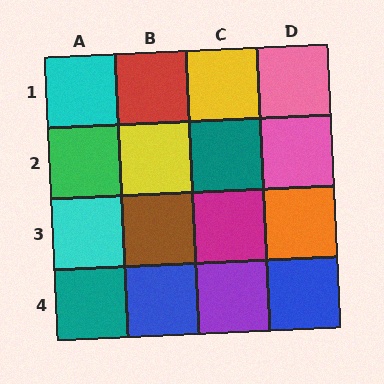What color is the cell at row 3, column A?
Cyan.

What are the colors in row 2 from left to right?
Green, yellow, teal, pink.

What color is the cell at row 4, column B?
Blue.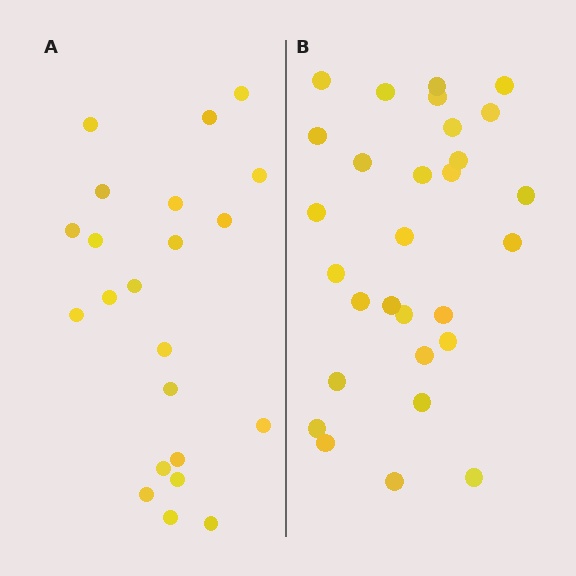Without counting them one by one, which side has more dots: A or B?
Region B (the right region) has more dots.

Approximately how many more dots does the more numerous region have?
Region B has roughly 8 or so more dots than region A.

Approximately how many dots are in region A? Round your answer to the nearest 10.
About 20 dots. (The exact count is 22, which rounds to 20.)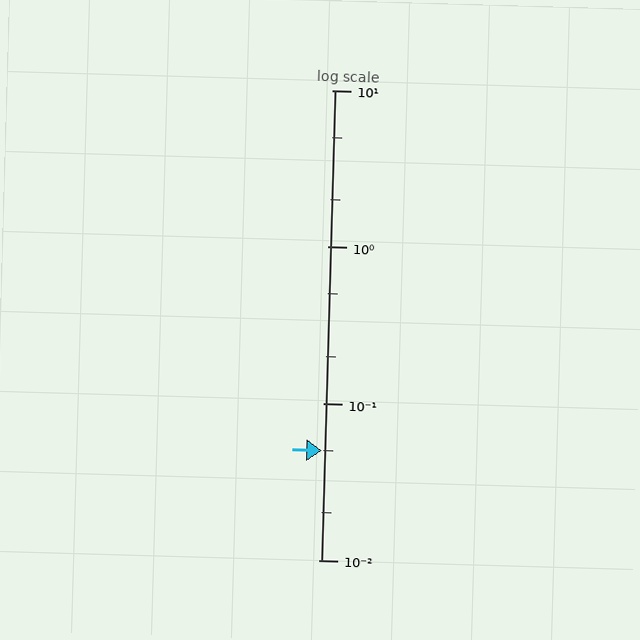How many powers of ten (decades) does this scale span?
The scale spans 3 decades, from 0.01 to 10.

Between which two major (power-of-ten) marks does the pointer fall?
The pointer is between 0.01 and 0.1.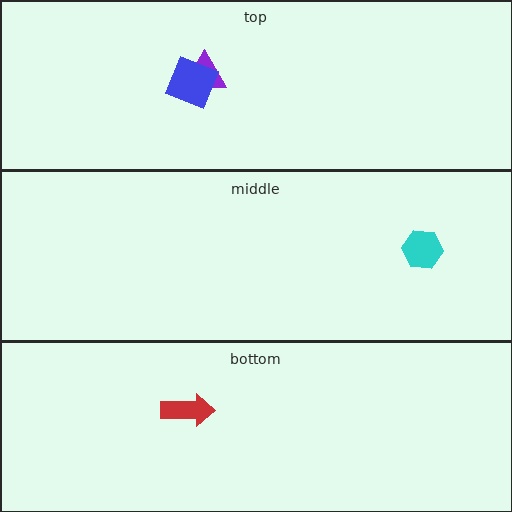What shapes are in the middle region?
The cyan hexagon.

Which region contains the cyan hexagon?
The middle region.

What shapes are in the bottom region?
The red arrow.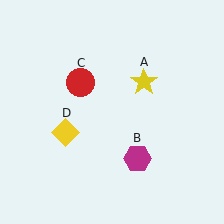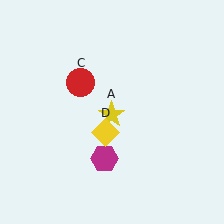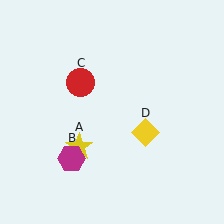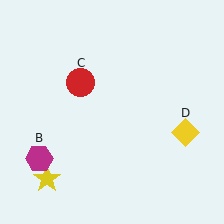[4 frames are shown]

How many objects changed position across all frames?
3 objects changed position: yellow star (object A), magenta hexagon (object B), yellow diamond (object D).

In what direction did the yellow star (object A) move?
The yellow star (object A) moved down and to the left.